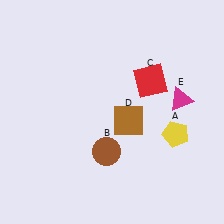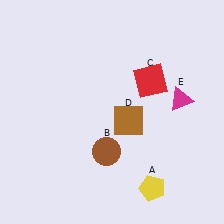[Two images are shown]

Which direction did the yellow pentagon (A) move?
The yellow pentagon (A) moved down.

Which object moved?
The yellow pentagon (A) moved down.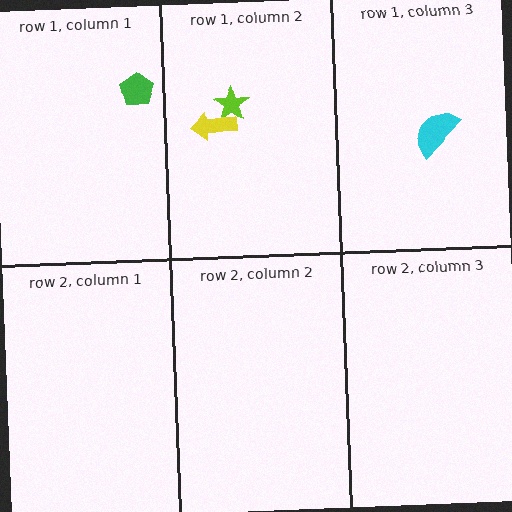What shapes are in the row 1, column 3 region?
The cyan semicircle.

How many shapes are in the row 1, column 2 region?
2.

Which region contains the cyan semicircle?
The row 1, column 3 region.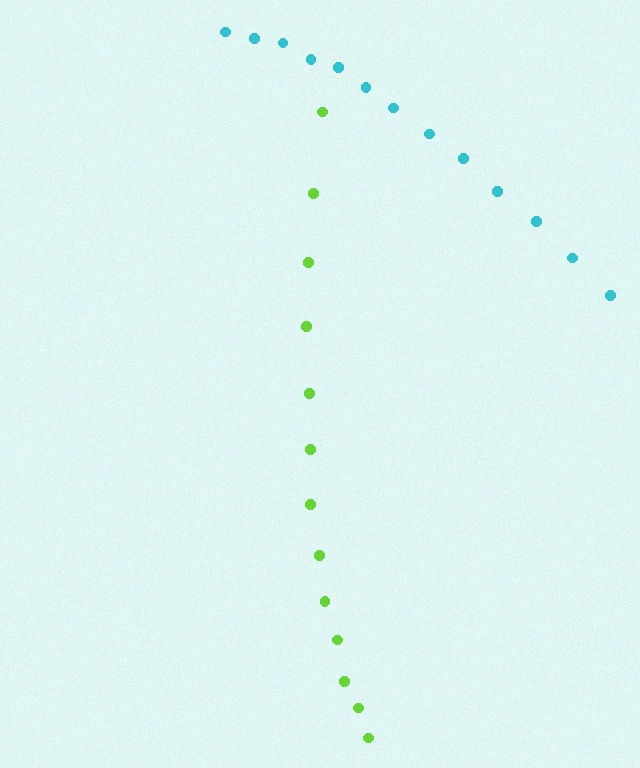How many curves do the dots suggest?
There are 2 distinct paths.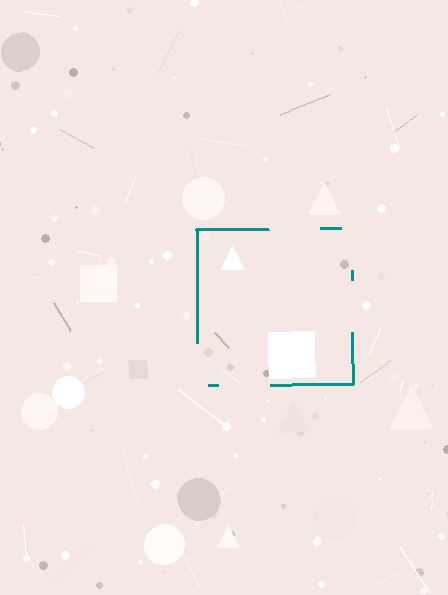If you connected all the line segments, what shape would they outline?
They would outline a square.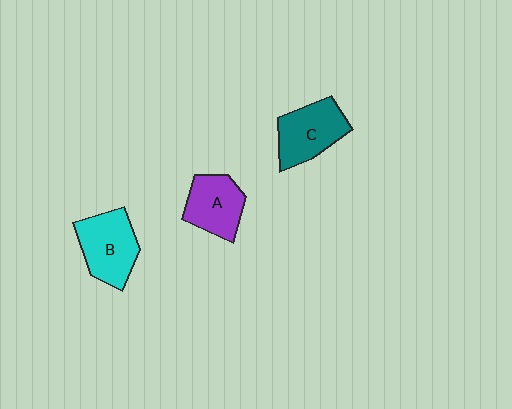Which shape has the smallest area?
Shape A (purple).